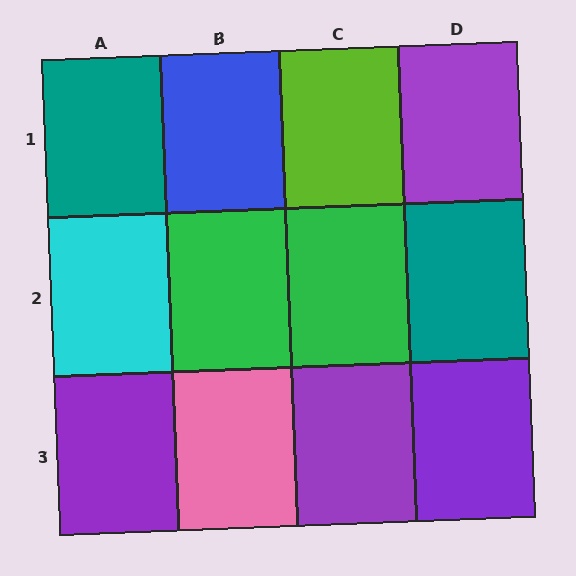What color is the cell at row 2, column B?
Green.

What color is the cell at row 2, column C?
Green.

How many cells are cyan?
1 cell is cyan.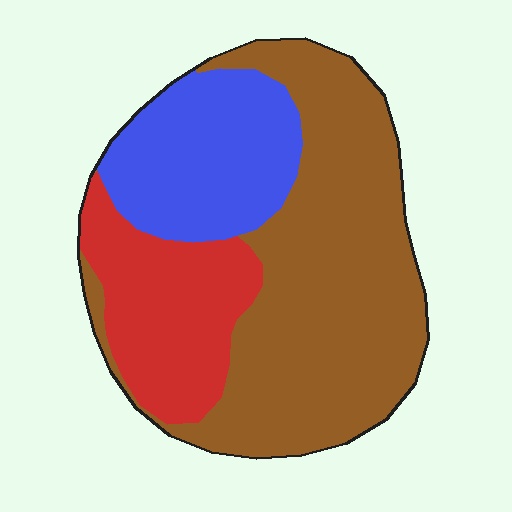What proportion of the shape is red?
Red takes up about one fifth (1/5) of the shape.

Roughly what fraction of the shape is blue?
Blue covers 24% of the shape.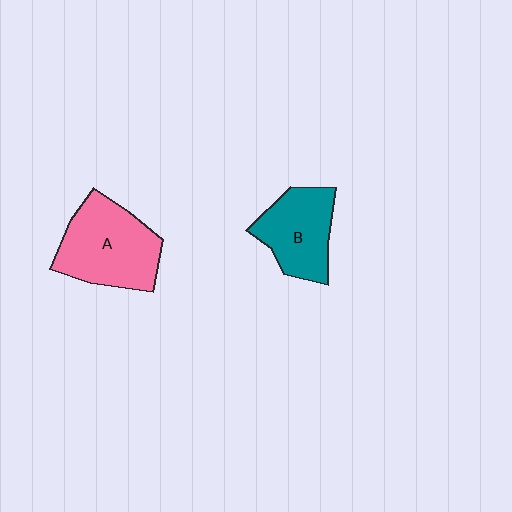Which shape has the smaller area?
Shape B (teal).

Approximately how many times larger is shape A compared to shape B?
Approximately 1.3 times.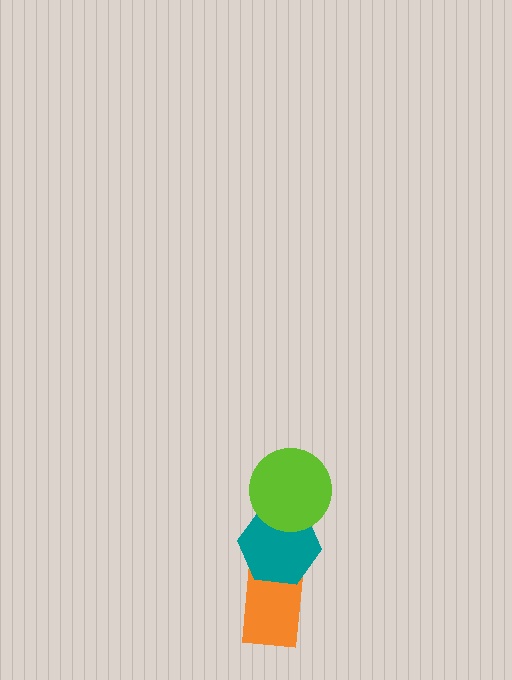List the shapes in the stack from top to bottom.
From top to bottom: the lime circle, the teal hexagon, the orange rectangle.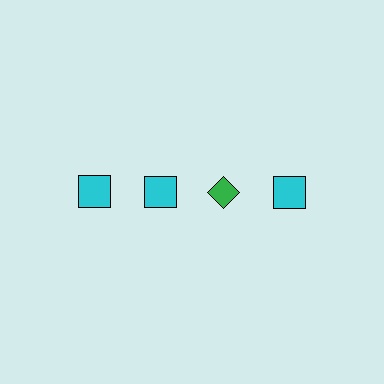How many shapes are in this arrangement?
There are 4 shapes arranged in a grid pattern.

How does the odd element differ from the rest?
It differs in both color (green instead of cyan) and shape (diamond instead of square).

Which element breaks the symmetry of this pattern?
The green diamond in the top row, center column breaks the symmetry. All other shapes are cyan squares.